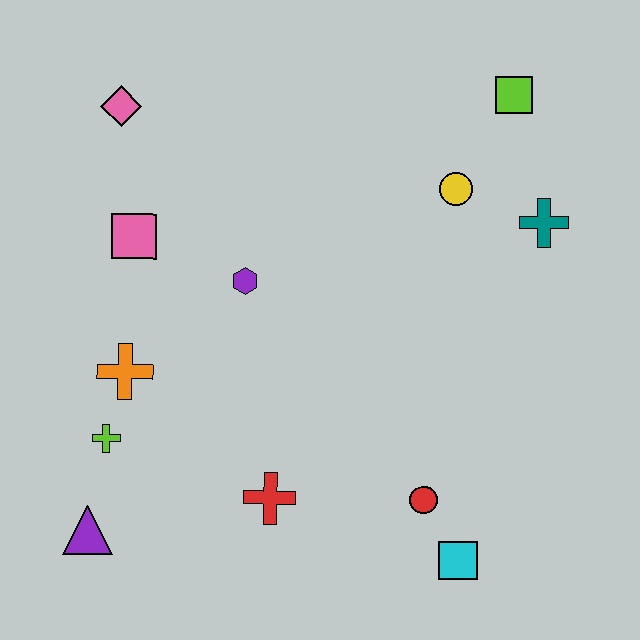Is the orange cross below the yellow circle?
Yes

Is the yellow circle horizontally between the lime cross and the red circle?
No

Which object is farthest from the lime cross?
The lime square is farthest from the lime cross.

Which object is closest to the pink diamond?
The pink square is closest to the pink diamond.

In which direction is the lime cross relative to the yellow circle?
The lime cross is to the left of the yellow circle.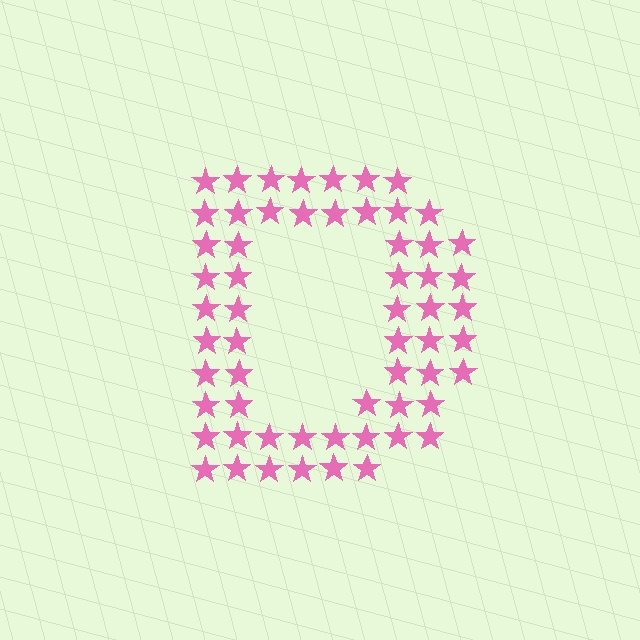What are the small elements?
The small elements are stars.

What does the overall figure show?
The overall figure shows the letter D.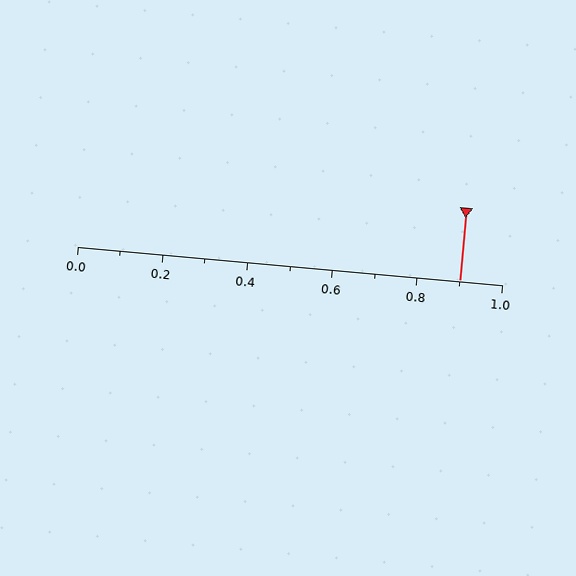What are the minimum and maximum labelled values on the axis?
The axis runs from 0.0 to 1.0.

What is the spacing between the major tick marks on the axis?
The major ticks are spaced 0.2 apart.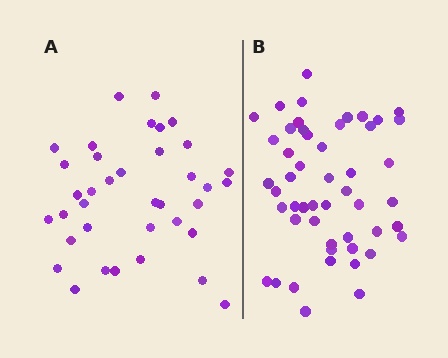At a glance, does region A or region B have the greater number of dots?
Region B (the right region) has more dots.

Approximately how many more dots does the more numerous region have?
Region B has approximately 15 more dots than region A.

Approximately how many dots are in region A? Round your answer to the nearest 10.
About 40 dots. (The exact count is 37, which rounds to 40.)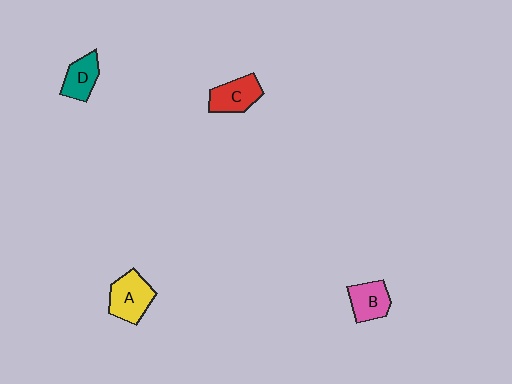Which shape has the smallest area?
Shape D (teal).